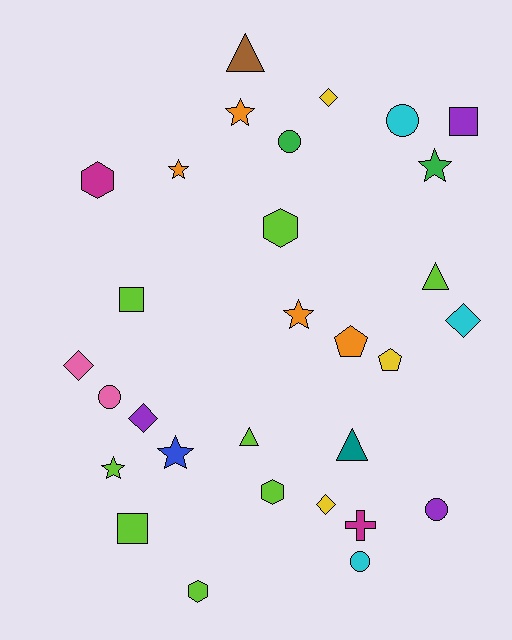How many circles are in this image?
There are 5 circles.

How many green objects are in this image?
There are 2 green objects.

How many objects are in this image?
There are 30 objects.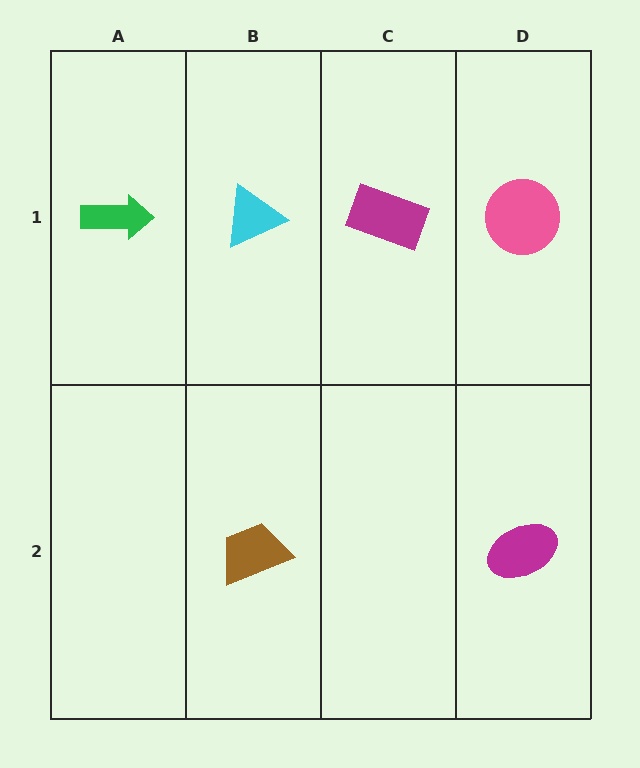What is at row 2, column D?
A magenta ellipse.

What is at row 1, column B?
A cyan triangle.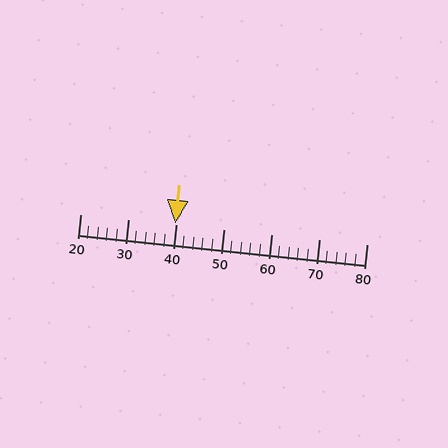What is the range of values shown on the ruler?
The ruler shows values from 20 to 80.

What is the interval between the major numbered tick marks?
The major tick marks are spaced 10 units apart.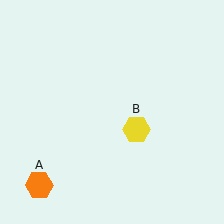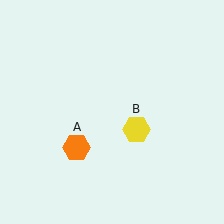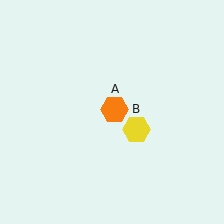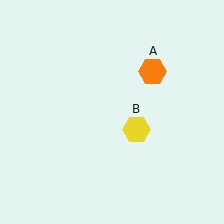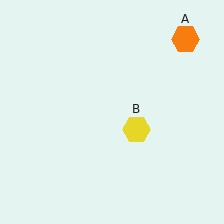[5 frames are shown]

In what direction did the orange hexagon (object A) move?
The orange hexagon (object A) moved up and to the right.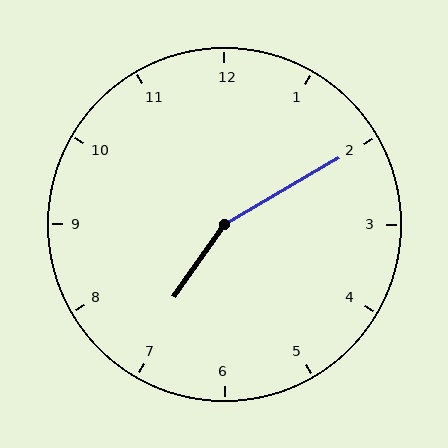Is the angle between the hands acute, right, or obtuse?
It is obtuse.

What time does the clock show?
7:10.